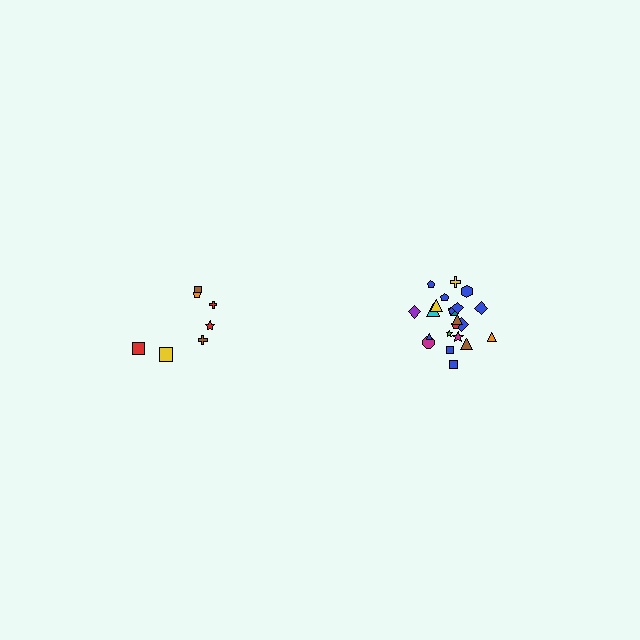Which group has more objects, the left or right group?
The right group.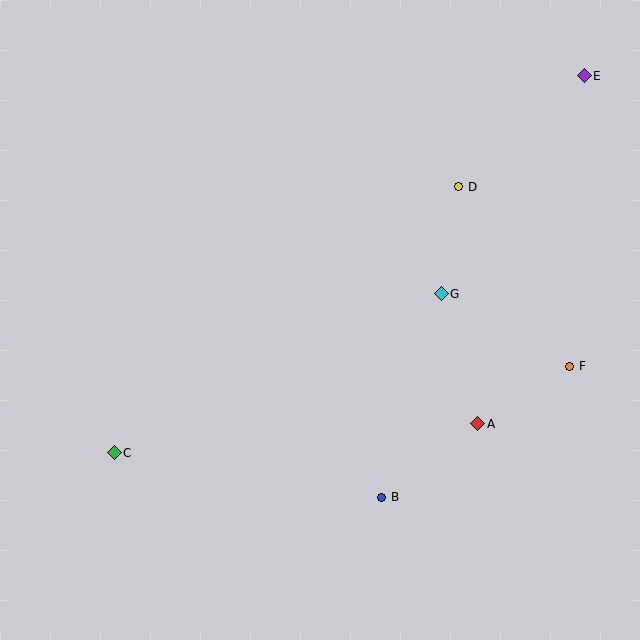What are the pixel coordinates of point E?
Point E is at (584, 76).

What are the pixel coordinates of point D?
Point D is at (459, 187).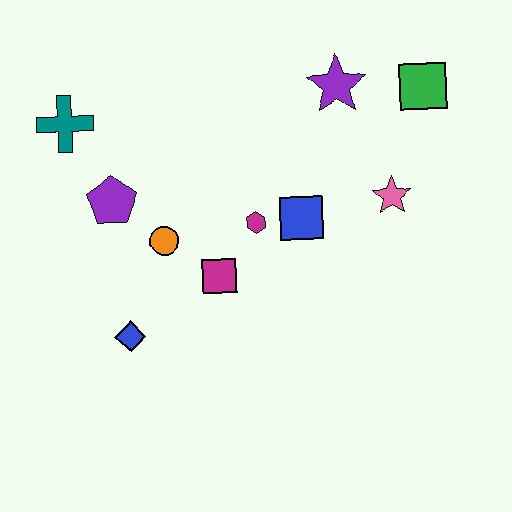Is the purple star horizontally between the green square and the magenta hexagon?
Yes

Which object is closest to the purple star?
The green square is closest to the purple star.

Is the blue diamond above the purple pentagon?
No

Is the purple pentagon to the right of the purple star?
No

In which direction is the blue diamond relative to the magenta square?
The blue diamond is to the left of the magenta square.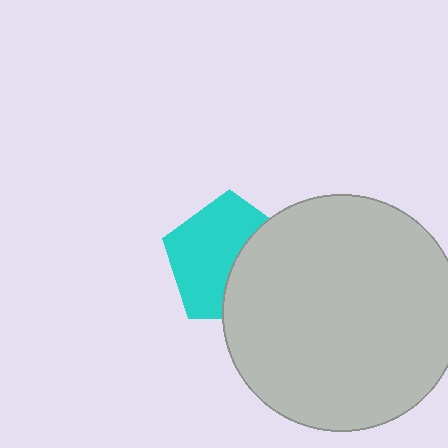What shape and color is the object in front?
The object in front is a light gray circle.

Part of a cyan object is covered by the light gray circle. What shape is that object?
It is a pentagon.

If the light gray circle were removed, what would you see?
You would see the complete cyan pentagon.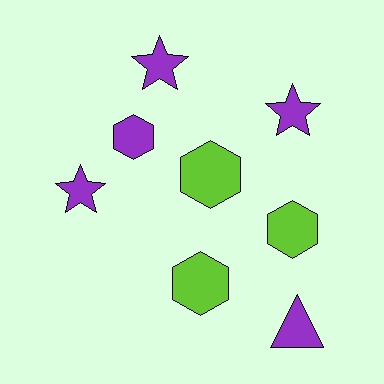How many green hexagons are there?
There are no green hexagons.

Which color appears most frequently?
Purple, with 5 objects.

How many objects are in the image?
There are 8 objects.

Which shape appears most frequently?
Hexagon, with 4 objects.